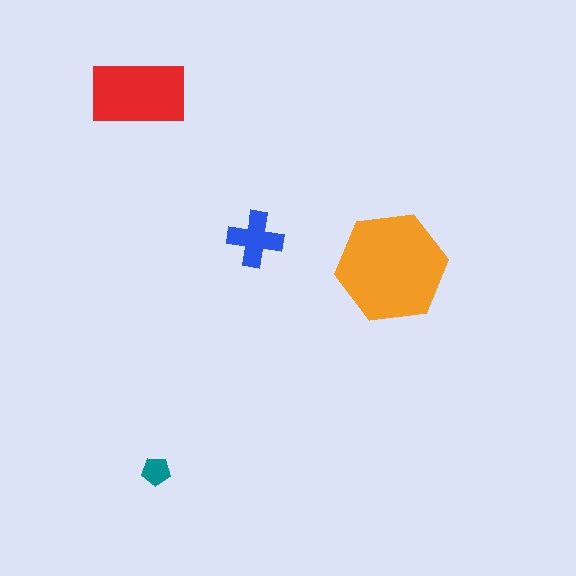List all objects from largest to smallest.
The orange hexagon, the red rectangle, the blue cross, the teal pentagon.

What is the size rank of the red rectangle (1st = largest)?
2nd.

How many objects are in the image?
There are 4 objects in the image.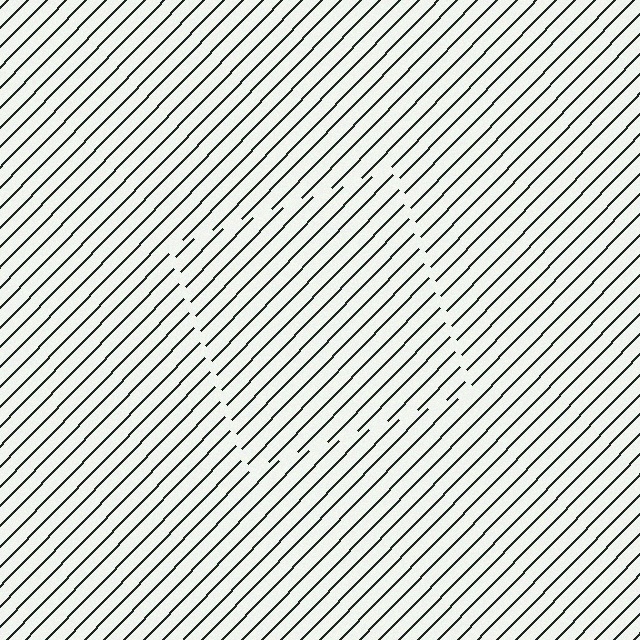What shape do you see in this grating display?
An illusory square. The interior of the shape contains the same grating, shifted by half a period — the contour is defined by the phase discontinuity where line-ends from the inner and outer gratings abut.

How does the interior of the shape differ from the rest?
The interior of the shape contains the same grating, shifted by half a period — the contour is defined by the phase discontinuity where line-ends from the inner and outer gratings abut.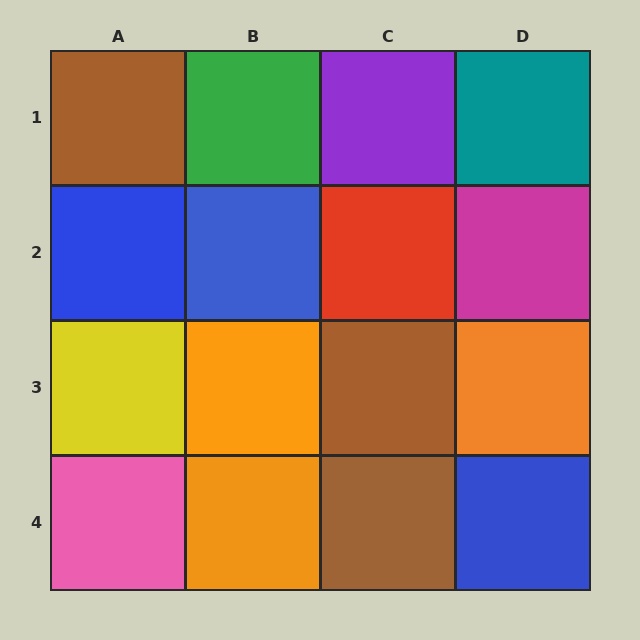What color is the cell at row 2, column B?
Blue.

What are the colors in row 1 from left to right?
Brown, green, purple, teal.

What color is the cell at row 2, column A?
Blue.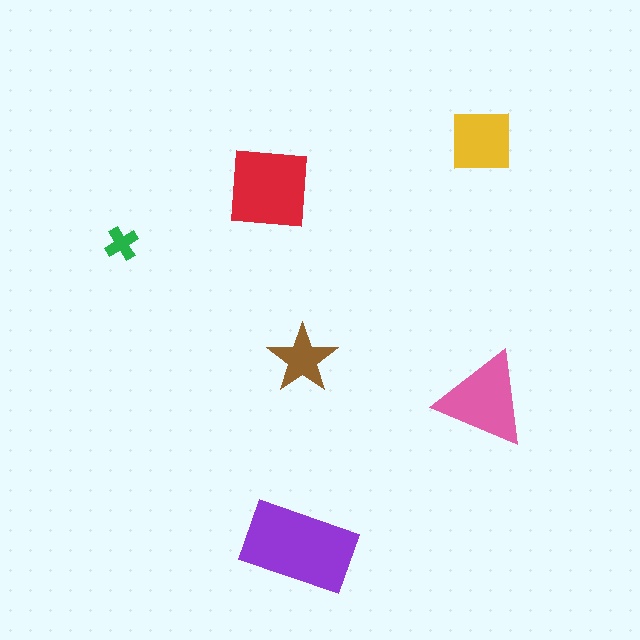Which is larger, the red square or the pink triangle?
The red square.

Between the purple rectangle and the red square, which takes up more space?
The purple rectangle.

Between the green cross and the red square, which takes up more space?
The red square.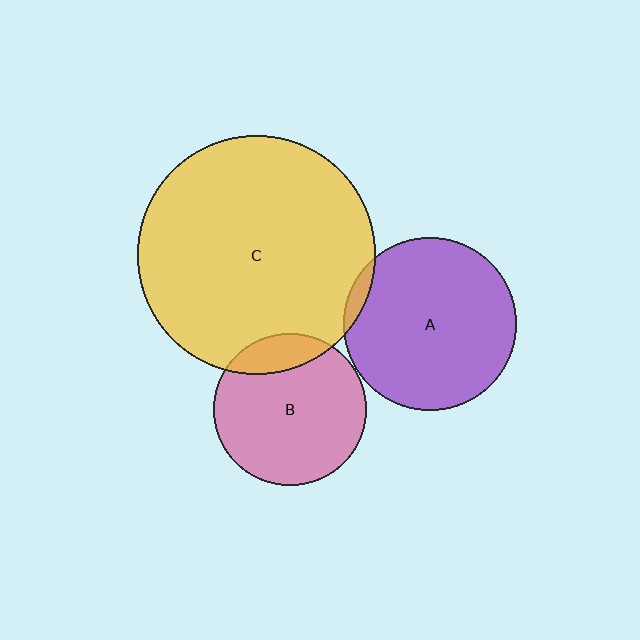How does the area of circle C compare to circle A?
Approximately 1.9 times.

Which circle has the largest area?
Circle C (yellow).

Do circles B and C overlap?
Yes.